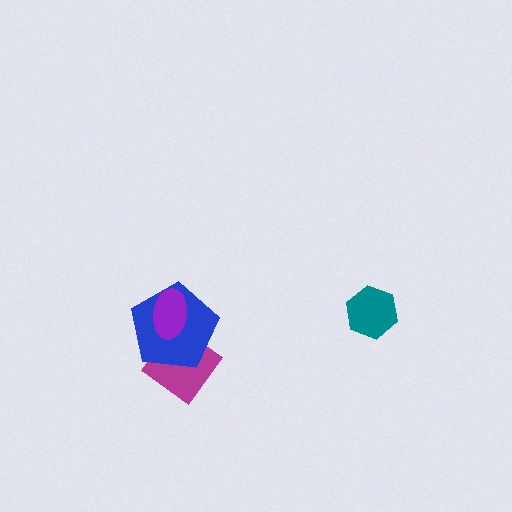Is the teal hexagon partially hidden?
No, no other shape covers it.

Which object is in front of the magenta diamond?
The blue pentagon is in front of the magenta diamond.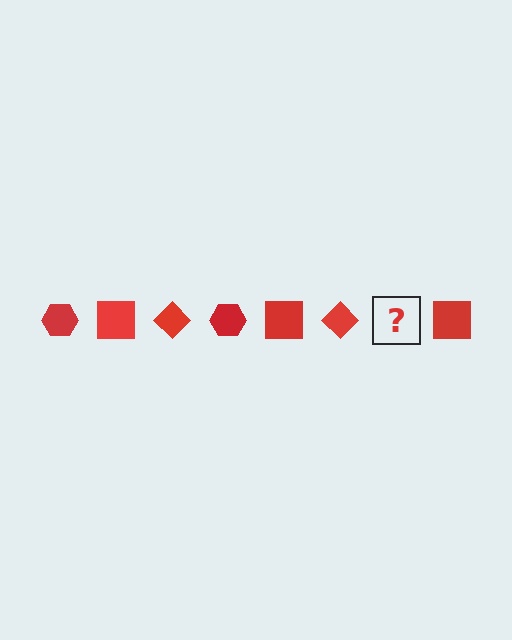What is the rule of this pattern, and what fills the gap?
The rule is that the pattern cycles through hexagon, square, diamond shapes in red. The gap should be filled with a red hexagon.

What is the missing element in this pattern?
The missing element is a red hexagon.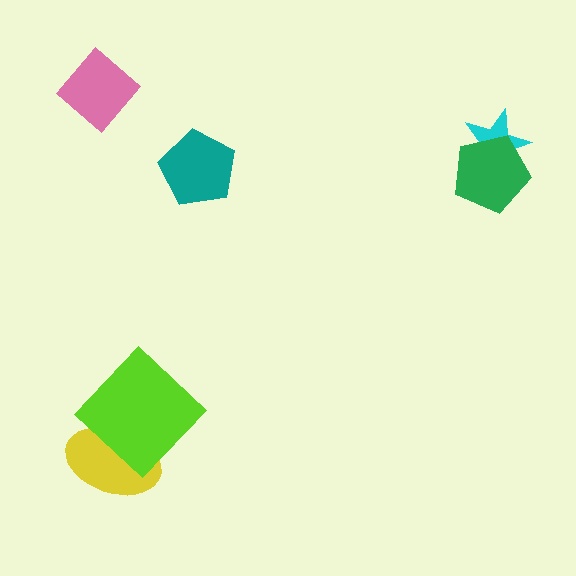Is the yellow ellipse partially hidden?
Yes, it is partially covered by another shape.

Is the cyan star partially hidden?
Yes, it is partially covered by another shape.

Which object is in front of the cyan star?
The green pentagon is in front of the cyan star.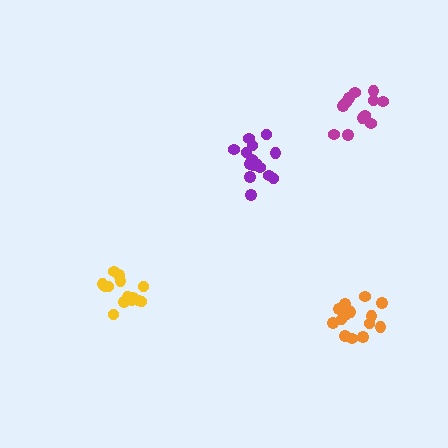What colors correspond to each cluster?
The clusters are colored: orange, purple, magenta, yellow.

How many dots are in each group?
Group 1: 14 dots, Group 2: 16 dots, Group 3: 12 dots, Group 4: 14 dots (56 total).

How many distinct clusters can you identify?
There are 4 distinct clusters.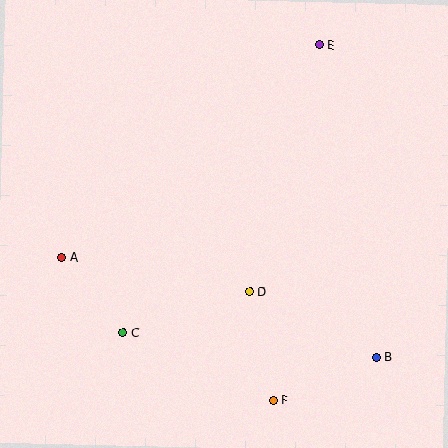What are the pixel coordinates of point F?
Point F is at (273, 400).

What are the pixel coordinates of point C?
Point C is at (123, 333).